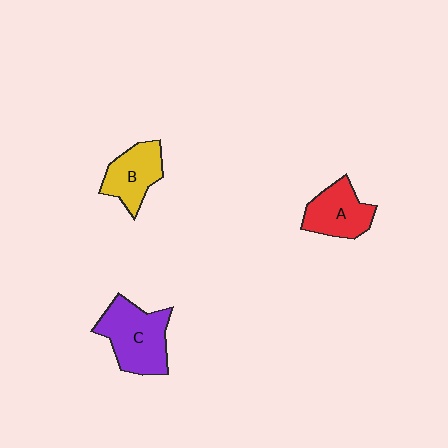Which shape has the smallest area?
Shape B (yellow).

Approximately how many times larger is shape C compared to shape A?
Approximately 1.4 times.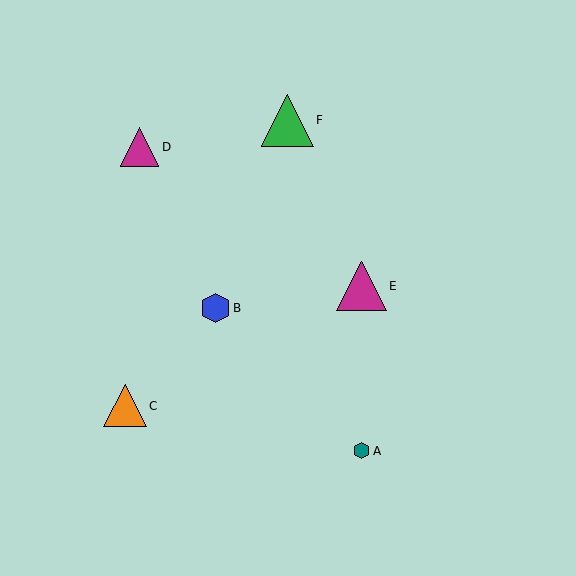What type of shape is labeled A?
Shape A is a teal hexagon.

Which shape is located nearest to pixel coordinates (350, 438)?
The teal hexagon (labeled A) at (362, 451) is nearest to that location.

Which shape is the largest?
The green triangle (labeled F) is the largest.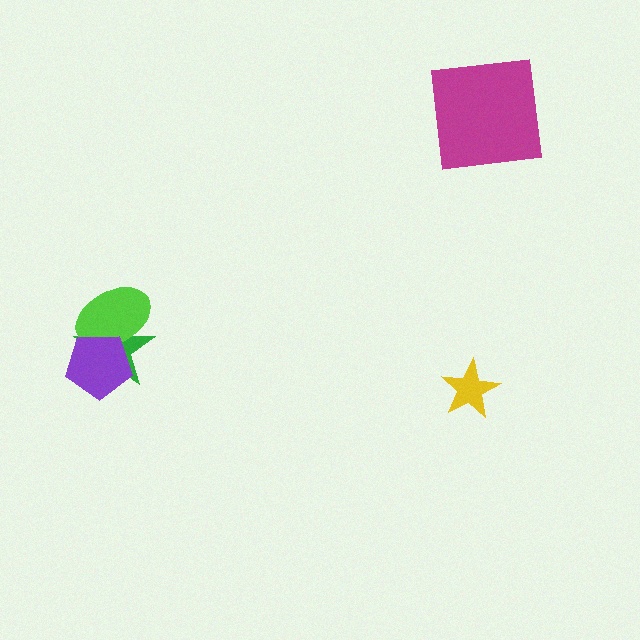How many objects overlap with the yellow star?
0 objects overlap with the yellow star.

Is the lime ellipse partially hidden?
Yes, it is partially covered by another shape.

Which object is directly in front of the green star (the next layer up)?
The lime ellipse is directly in front of the green star.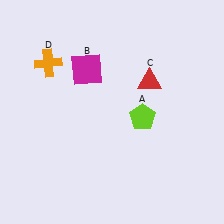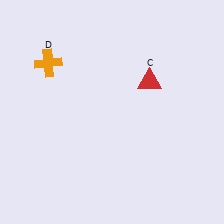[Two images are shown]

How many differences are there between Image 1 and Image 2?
There are 2 differences between the two images.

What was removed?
The lime pentagon (A), the magenta square (B) were removed in Image 2.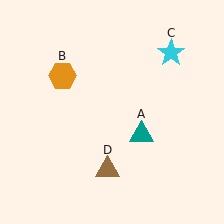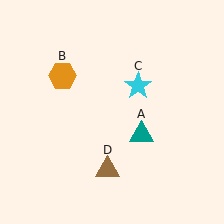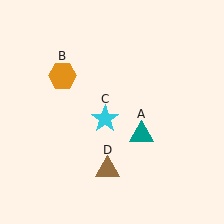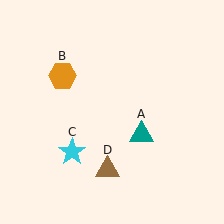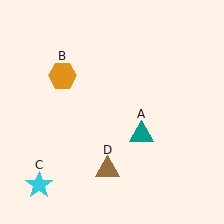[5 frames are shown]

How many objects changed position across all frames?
1 object changed position: cyan star (object C).